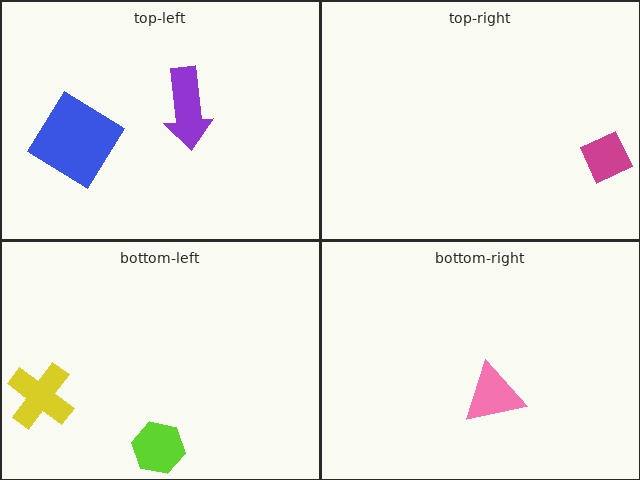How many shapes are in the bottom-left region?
2.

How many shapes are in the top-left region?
2.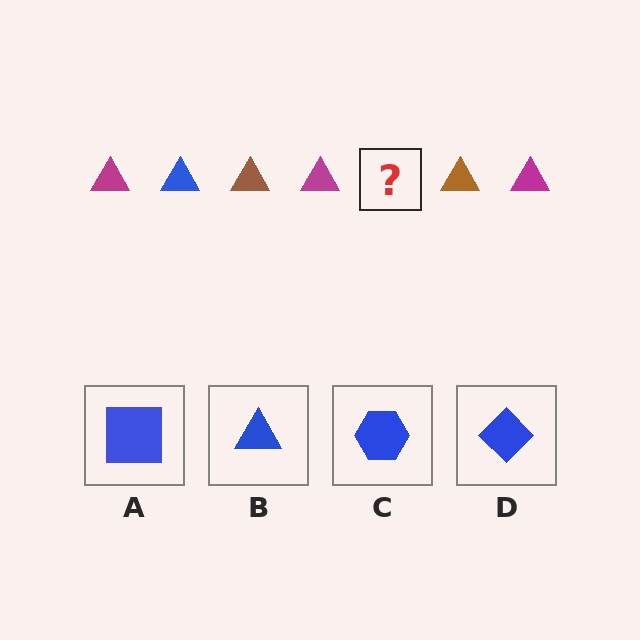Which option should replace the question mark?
Option B.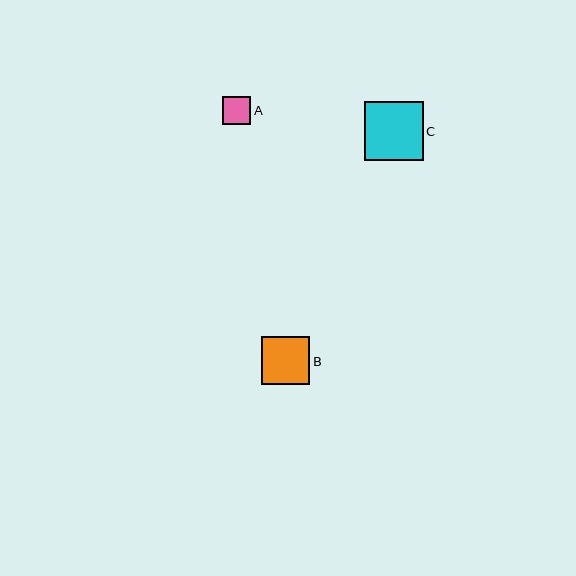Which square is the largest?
Square C is the largest with a size of approximately 59 pixels.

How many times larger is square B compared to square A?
Square B is approximately 1.7 times the size of square A.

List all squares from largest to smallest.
From largest to smallest: C, B, A.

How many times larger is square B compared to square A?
Square B is approximately 1.7 times the size of square A.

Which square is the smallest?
Square A is the smallest with a size of approximately 28 pixels.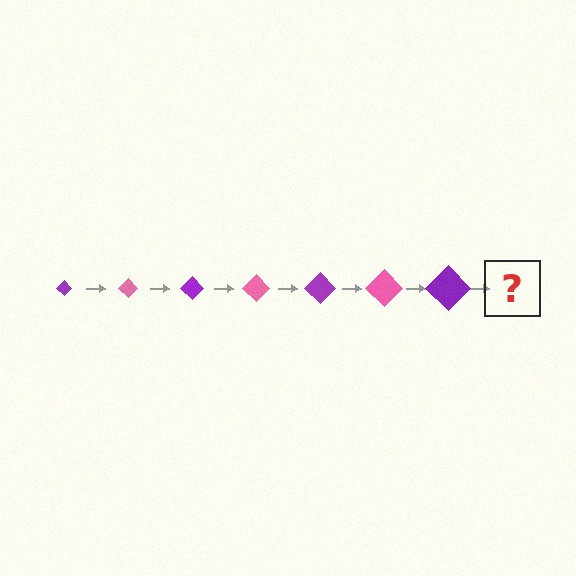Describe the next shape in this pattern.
It should be a pink diamond, larger than the previous one.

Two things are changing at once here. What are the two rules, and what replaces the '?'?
The two rules are that the diamond grows larger each step and the color cycles through purple and pink. The '?' should be a pink diamond, larger than the previous one.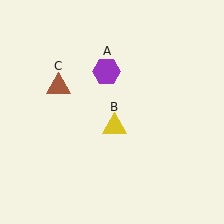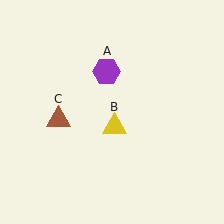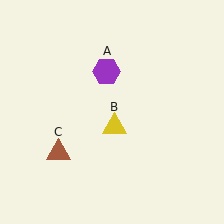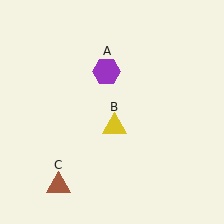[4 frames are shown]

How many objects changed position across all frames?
1 object changed position: brown triangle (object C).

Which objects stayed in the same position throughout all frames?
Purple hexagon (object A) and yellow triangle (object B) remained stationary.